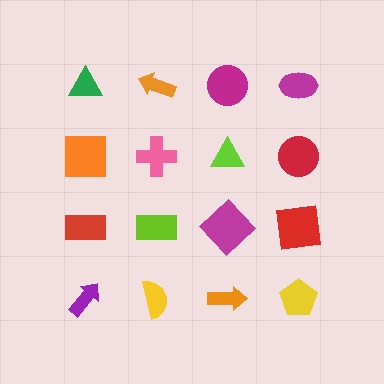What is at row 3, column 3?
A magenta diamond.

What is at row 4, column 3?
An orange arrow.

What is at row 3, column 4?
A red square.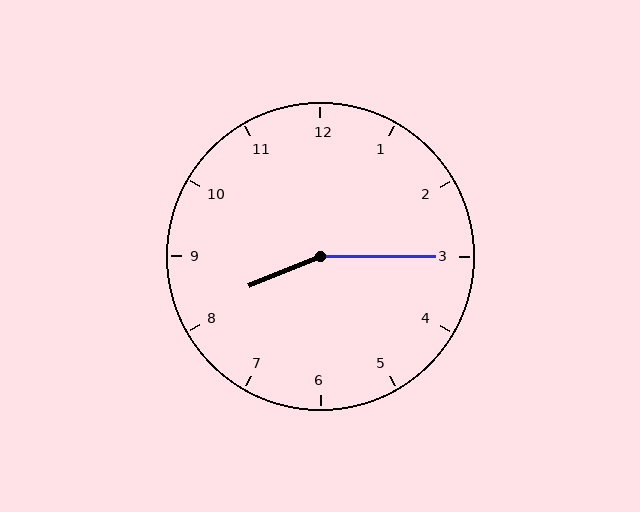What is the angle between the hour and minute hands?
Approximately 158 degrees.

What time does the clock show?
8:15.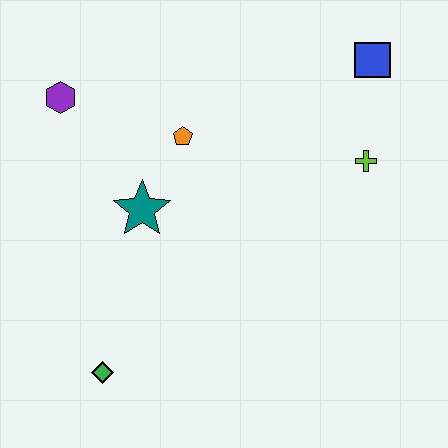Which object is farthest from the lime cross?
The green diamond is farthest from the lime cross.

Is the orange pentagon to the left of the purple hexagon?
No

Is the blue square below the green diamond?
No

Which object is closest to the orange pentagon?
The teal star is closest to the orange pentagon.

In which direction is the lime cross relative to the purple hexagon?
The lime cross is to the right of the purple hexagon.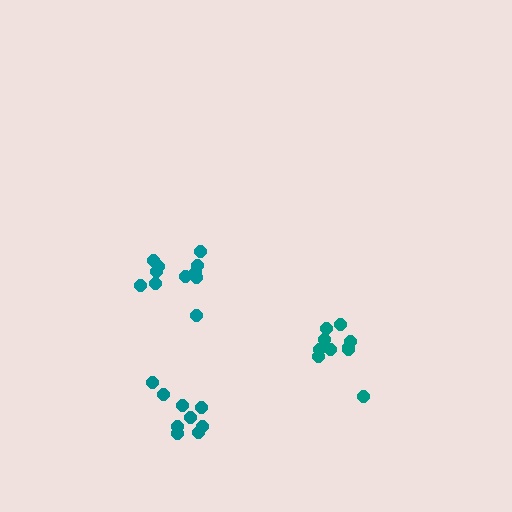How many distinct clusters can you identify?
There are 3 distinct clusters.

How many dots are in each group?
Group 1: 9 dots, Group 2: 11 dots, Group 3: 10 dots (30 total).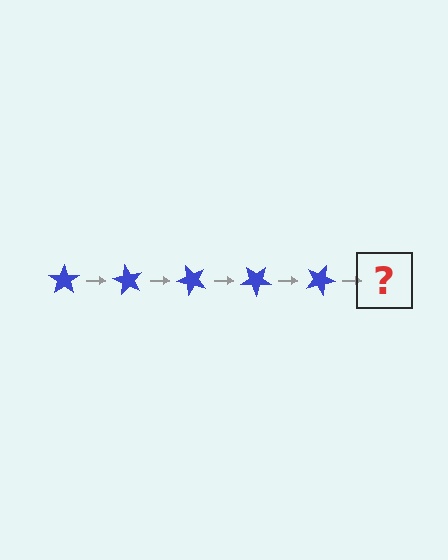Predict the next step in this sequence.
The next step is a blue star rotated 300 degrees.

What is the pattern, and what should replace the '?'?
The pattern is that the star rotates 60 degrees each step. The '?' should be a blue star rotated 300 degrees.